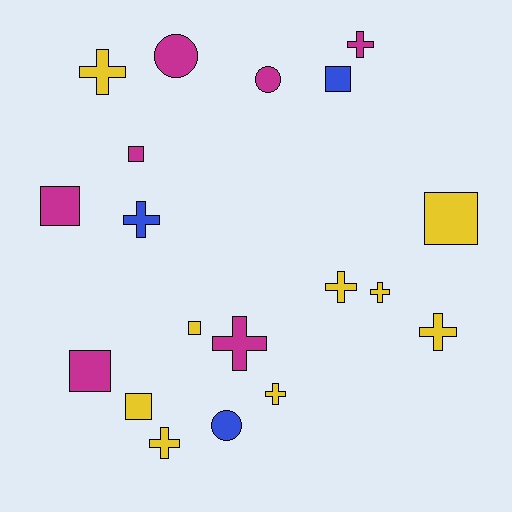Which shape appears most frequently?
Cross, with 9 objects.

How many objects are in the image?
There are 19 objects.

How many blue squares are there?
There is 1 blue square.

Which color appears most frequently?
Yellow, with 9 objects.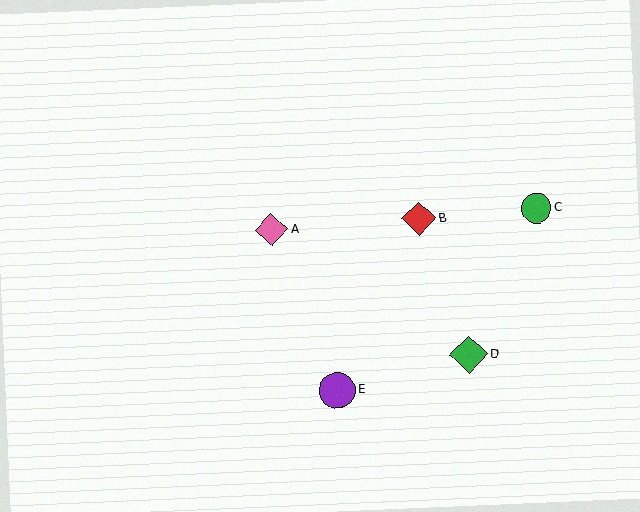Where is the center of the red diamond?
The center of the red diamond is at (419, 218).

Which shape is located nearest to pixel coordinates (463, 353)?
The green diamond (labeled D) at (469, 355) is nearest to that location.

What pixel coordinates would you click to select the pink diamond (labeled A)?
Click at (272, 230) to select the pink diamond A.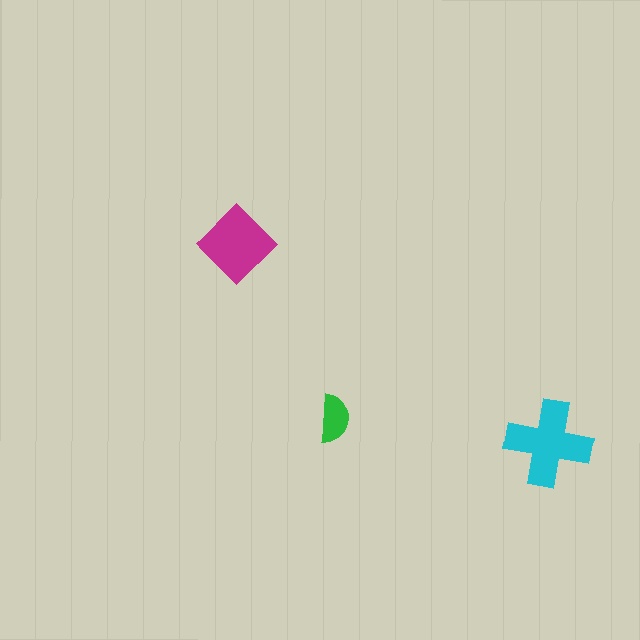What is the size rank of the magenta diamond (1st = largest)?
2nd.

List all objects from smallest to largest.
The green semicircle, the magenta diamond, the cyan cross.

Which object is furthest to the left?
The magenta diamond is leftmost.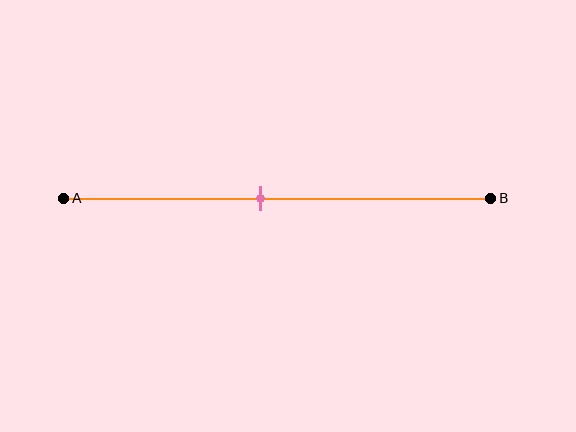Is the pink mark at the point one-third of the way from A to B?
No, the mark is at about 45% from A, not at the 33% one-third point.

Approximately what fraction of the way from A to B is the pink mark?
The pink mark is approximately 45% of the way from A to B.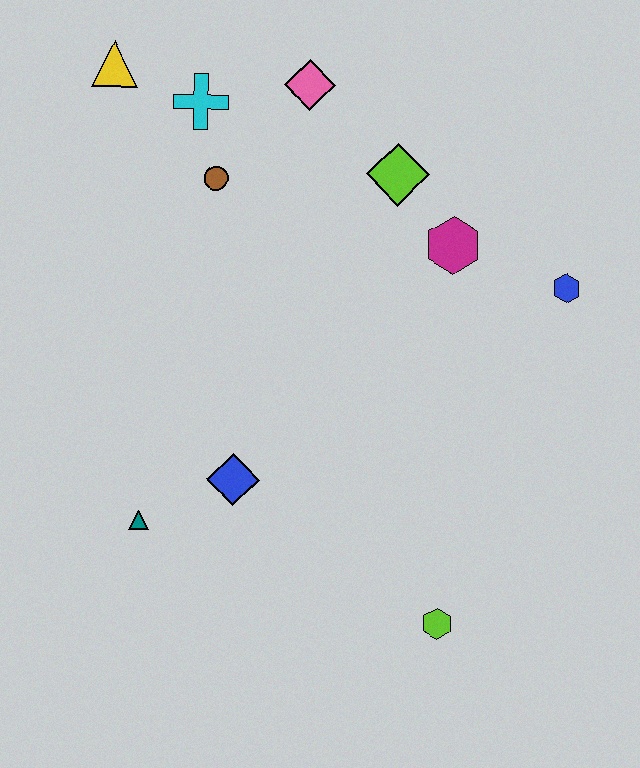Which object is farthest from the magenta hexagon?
The teal triangle is farthest from the magenta hexagon.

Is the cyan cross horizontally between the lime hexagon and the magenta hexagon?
No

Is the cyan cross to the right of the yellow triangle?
Yes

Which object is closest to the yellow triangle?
The cyan cross is closest to the yellow triangle.